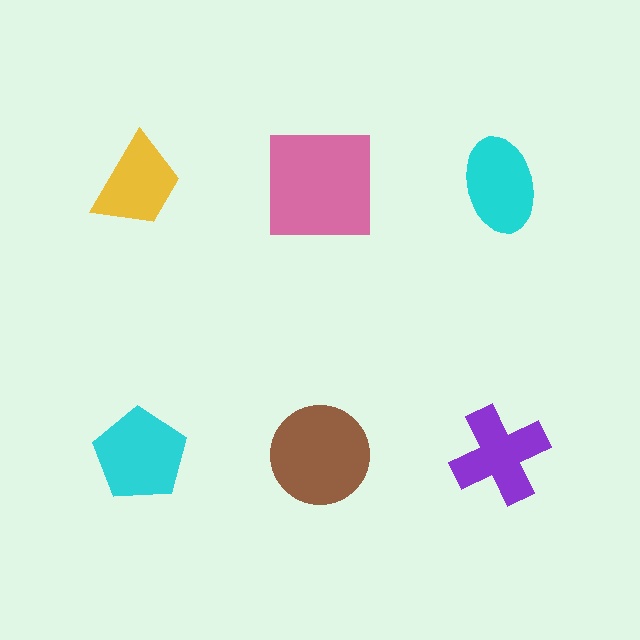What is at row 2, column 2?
A brown circle.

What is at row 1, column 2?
A pink square.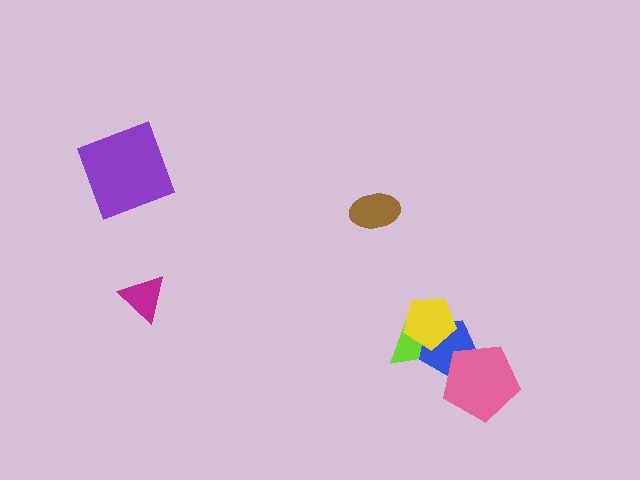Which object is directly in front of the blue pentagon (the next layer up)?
The pink pentagon is directly in front of the blue pentagon.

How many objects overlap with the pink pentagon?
1 object overlaps with the pink pentagon.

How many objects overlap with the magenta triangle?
0 objects overlap with the magenta triangle.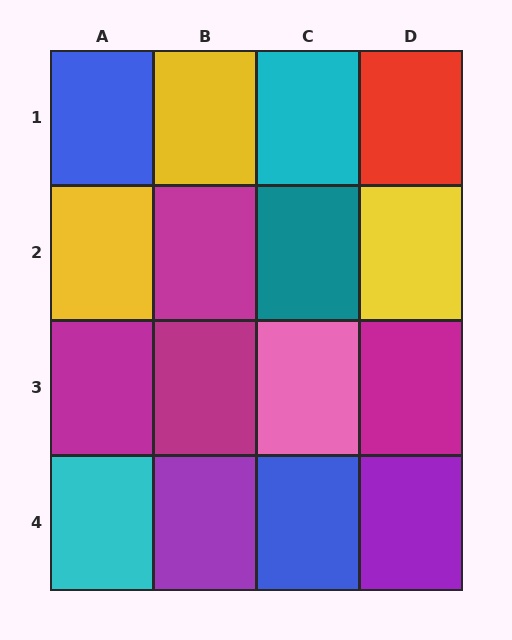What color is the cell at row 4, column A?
Cyan.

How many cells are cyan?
2 cells are cyan.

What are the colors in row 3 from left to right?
Magenta, magenta, pink, magenta.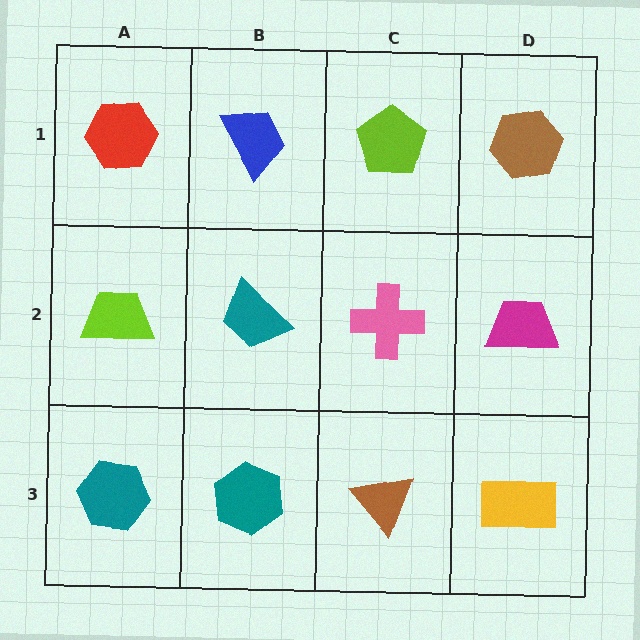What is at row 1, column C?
A lime pentagon.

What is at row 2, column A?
A lime trapezoid.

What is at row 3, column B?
A teal hexagon.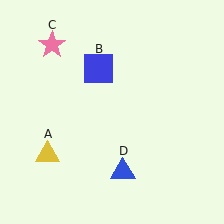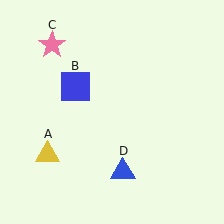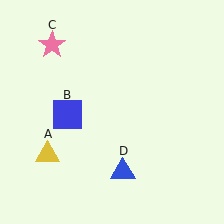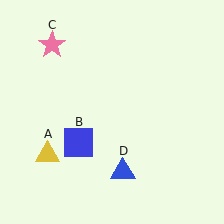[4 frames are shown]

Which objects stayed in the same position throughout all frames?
Yellow triangle (object A) and pink star (object C) and blue triangle (object D) remained stationary.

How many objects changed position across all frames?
1 object changed position: blue square (object B).